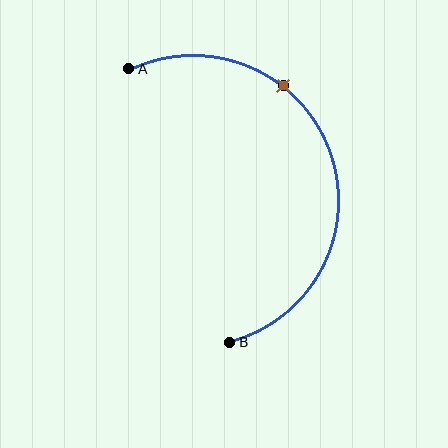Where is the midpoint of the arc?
The arc midpoint is the point on the curve farthest from the straight line joining A and B. It sits to the right of that line.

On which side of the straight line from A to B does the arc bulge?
The arc bulges to the right of the straight line connecting A and B.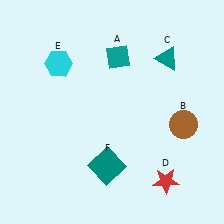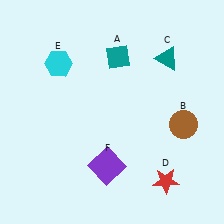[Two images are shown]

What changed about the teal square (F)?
In Image 1, F is teal. In Image 2, it changed to purple.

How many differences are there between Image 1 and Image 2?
There is 1 difference between the two images.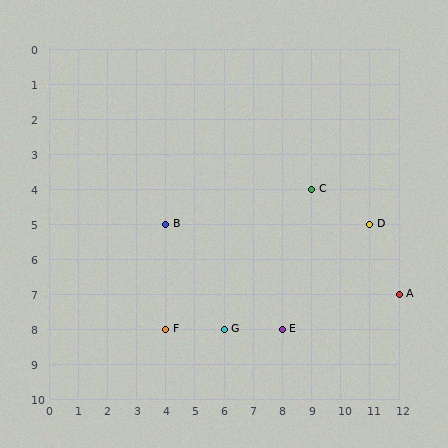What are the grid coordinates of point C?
Point C is at grid coordinates (9, 4).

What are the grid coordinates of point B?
Point B is at grid coordinates (4, 5).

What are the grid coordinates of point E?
Point E is at grid coordinates (8, 8).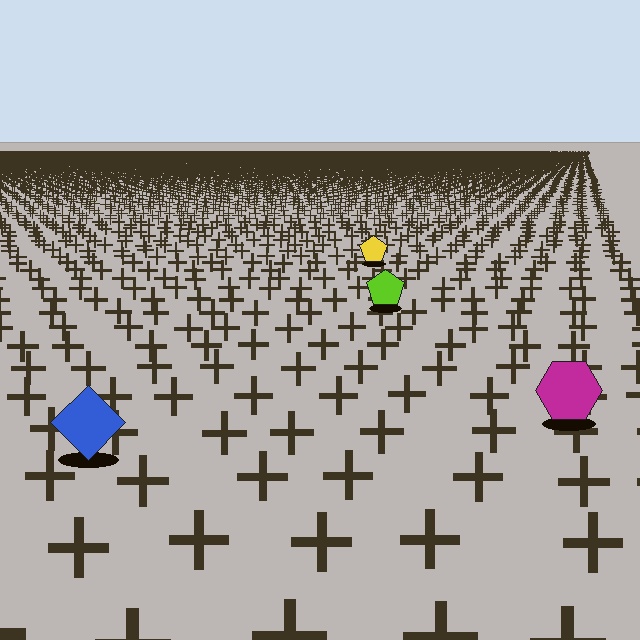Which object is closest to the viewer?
The blue diamond is closest. The texture marks near it are larger and more spread out.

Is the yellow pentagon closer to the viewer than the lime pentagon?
No. The lime pentagon is closer — you can tell from the texture gradient: the ground texture is coarser near it.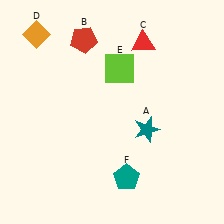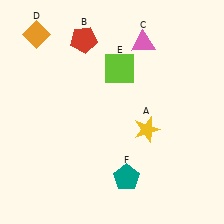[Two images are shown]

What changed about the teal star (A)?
In Image 1, A is teal. In Image 2, it changed to yellow.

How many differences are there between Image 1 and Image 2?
There are 2 differences between the two images.